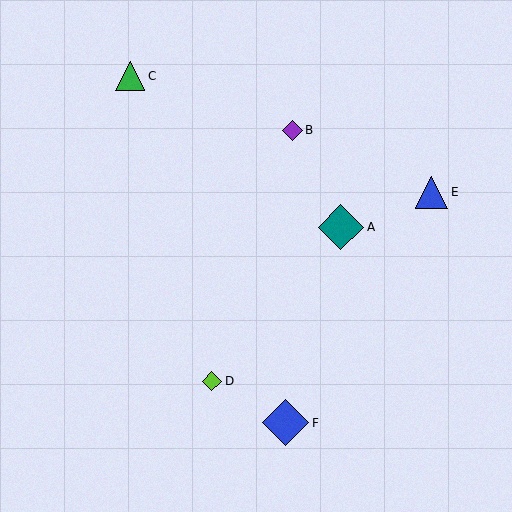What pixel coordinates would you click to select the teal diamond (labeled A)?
Click at (341, 227) to select the teal diamond A.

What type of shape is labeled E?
Shape E is a blue triangle.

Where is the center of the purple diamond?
The center of the purple diamond is at (292, 130).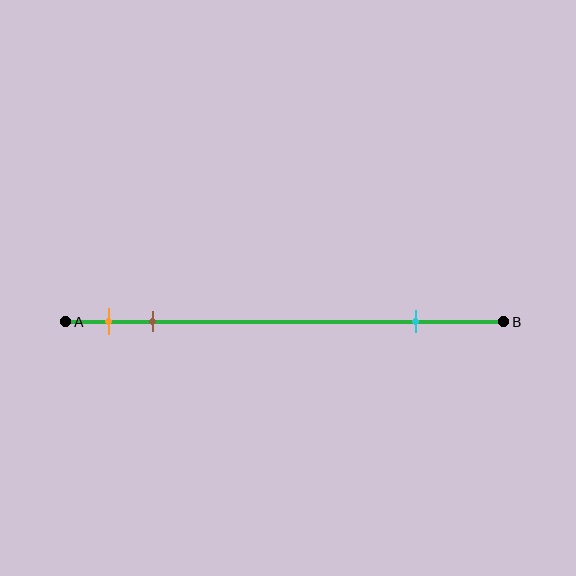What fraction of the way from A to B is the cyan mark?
The cyan mark is approximately 80% (0.8) of the way from A to B.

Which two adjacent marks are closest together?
The orange and brown marks are the closest adjacent pair.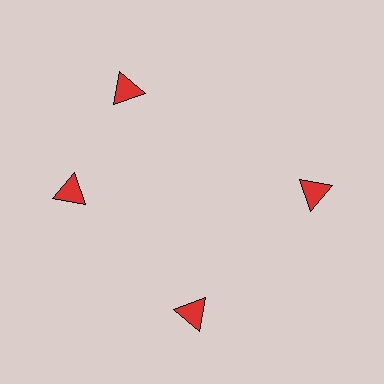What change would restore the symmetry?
The symmetry would be restored by rotating it back into even spacing with its neighbors so that all 4 triangles sit at equal angles and equal distance from the center.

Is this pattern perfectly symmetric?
No. The 4 red triangles are arranged in a ring, but one element near the 12 o'clock position is rotated out of alignment along the ring, breaking the 4-fold rotational symmetry.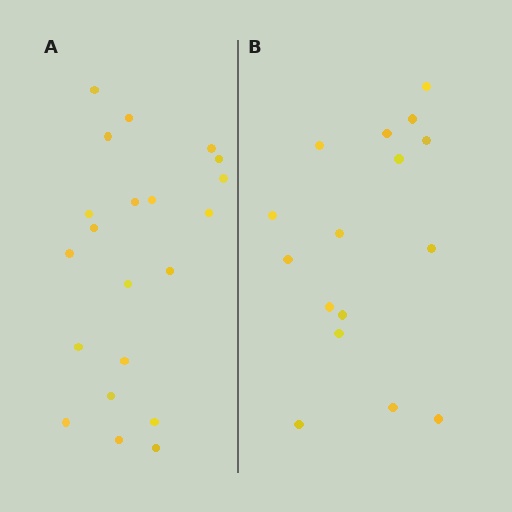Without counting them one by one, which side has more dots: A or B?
Region A (the left region) has more dots.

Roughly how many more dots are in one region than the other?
Region A has about 5 more dots than region B.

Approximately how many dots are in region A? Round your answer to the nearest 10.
About 20 dots. (The exact count is 21, which rounds to 20.)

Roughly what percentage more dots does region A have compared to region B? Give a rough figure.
About 30% more.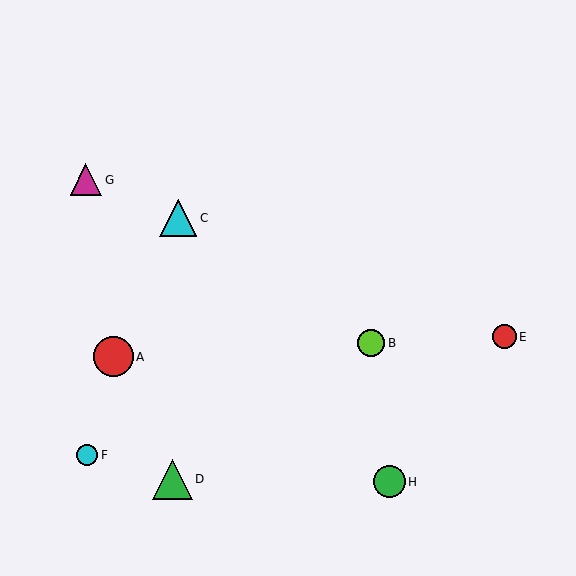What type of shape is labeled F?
Shape F is a cyan circle.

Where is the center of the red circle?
The center of the red circle is at (113, 357).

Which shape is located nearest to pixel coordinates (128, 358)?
The red circle (labeled A) at (113, 357) is nearest to that location.